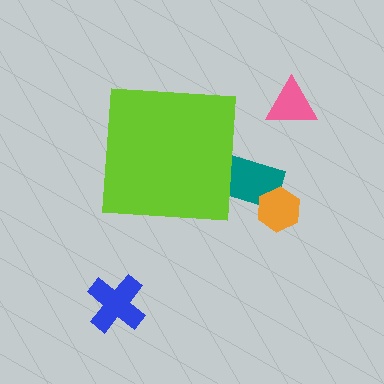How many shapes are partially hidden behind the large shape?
1 shape is partially hidden.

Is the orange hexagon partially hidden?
No, the orange hexagon is fully visible.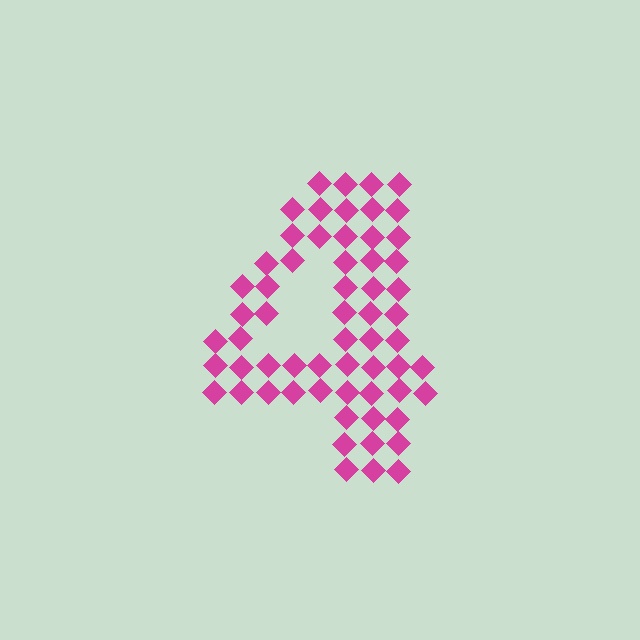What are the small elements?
The small elements are diamonds.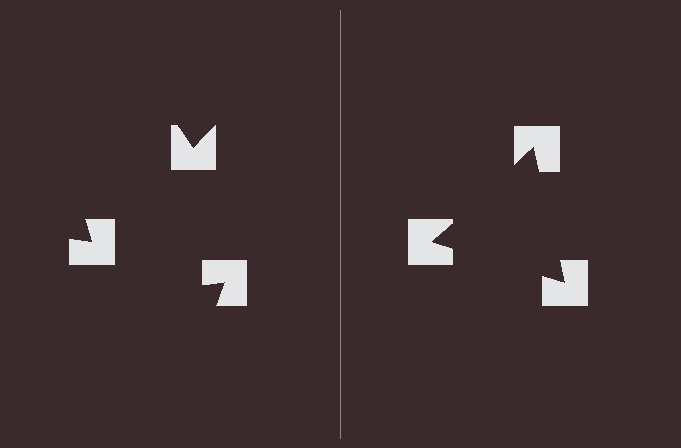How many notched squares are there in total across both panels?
6 — 3 on each side.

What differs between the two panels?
The notched squares are positioned identically on both sides; only the wedge orientations differ. On the right they align to a triangle; on the left they are misaligned.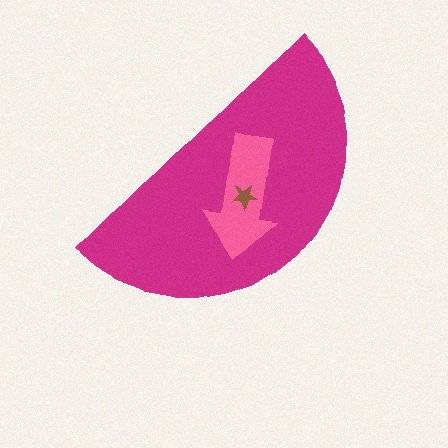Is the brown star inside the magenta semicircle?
Yes.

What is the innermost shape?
The brown star.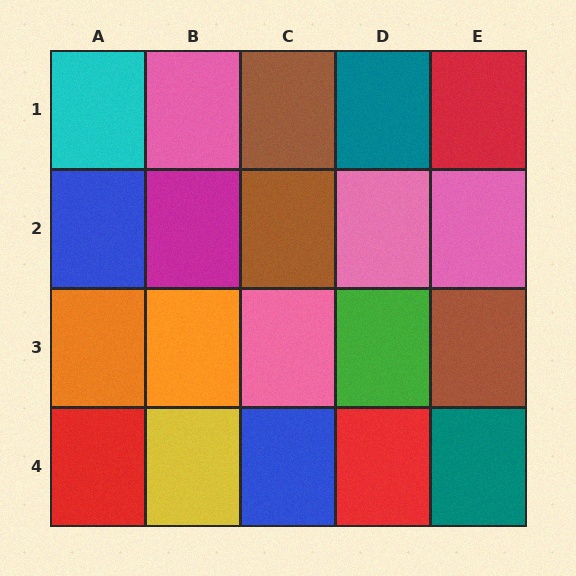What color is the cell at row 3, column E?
Brown.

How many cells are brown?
3 cells are brown.